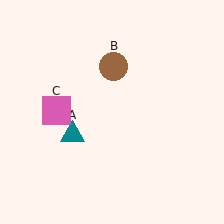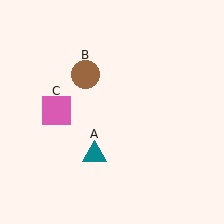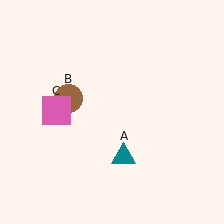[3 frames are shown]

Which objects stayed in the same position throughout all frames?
Pink square (object C) remained stationary.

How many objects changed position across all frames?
2 objects changed position: teal triangle (object A), brown circle (object B).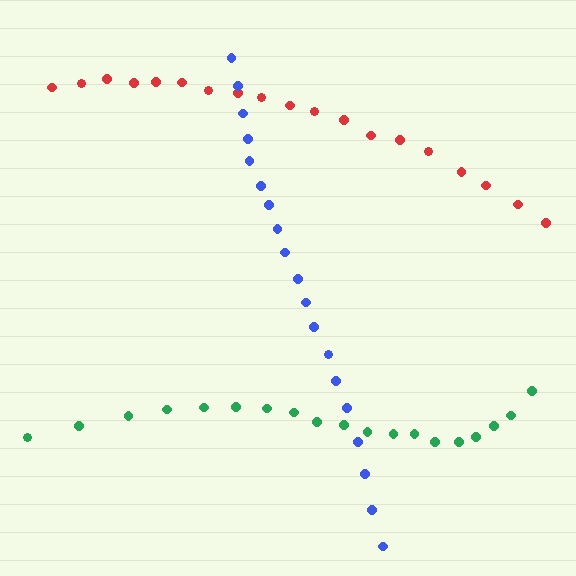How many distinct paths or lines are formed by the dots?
There are 3 distinct paths.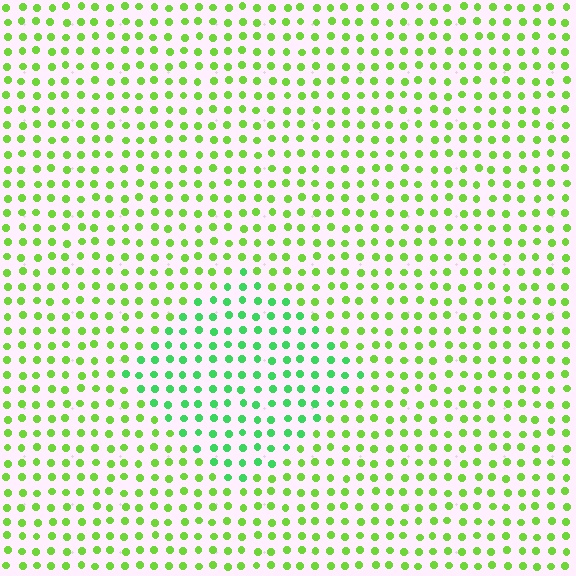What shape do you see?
I see a diamond.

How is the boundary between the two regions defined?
The boundary is defined purely by a slight shift in hue (about 34 degrees). Spacing, size, and orientation are identical on both sides.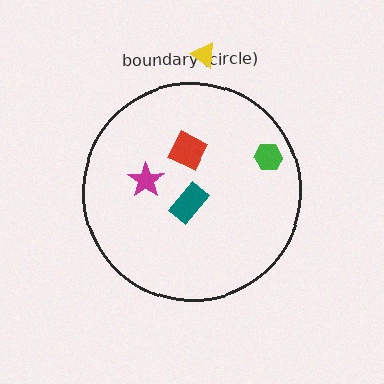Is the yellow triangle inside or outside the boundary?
Outside.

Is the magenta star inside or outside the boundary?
Inside.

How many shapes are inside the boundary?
4 inside, 1 outside.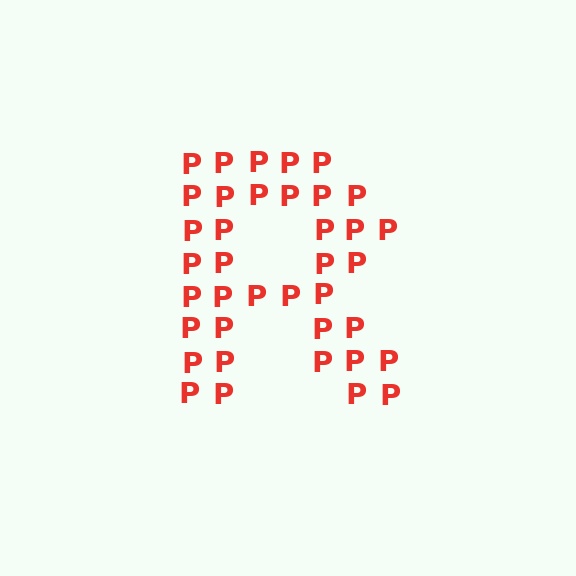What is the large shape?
The large shape is the letter R.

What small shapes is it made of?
It is made of small letter P's.